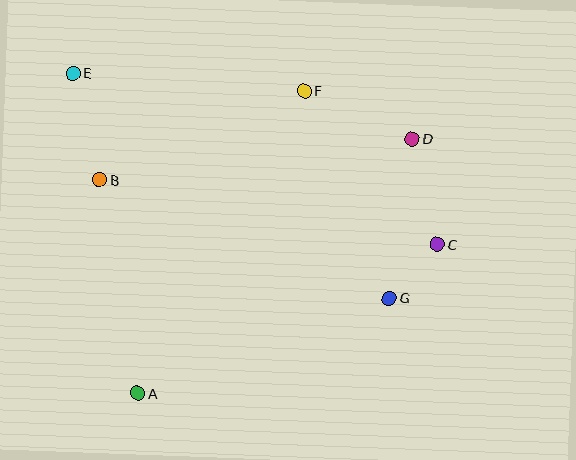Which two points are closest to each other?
Points C and G are closest to each other.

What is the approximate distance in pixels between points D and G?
The distance between D and G is approximately 161 pixels.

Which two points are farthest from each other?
Points C and E are farthest from each other.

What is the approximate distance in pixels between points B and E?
The distance between B and E is approximately 110 pixels.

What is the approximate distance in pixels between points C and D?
The distance between C and D is approximately 109 pixels.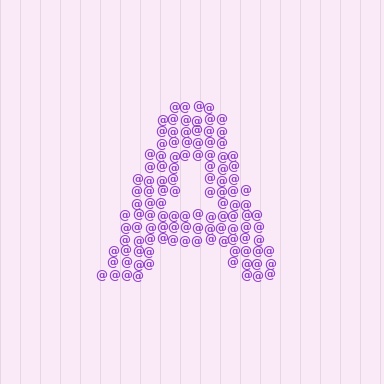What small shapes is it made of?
It is made of small at signs.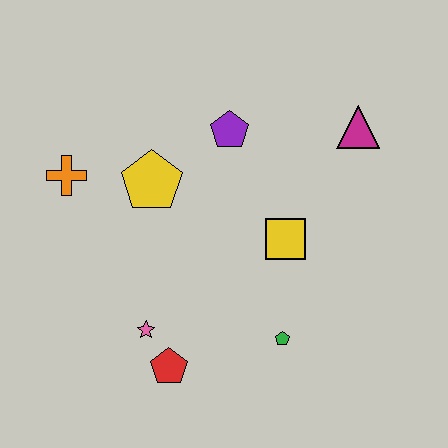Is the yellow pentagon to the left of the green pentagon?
Yes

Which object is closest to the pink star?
The red pentagon is closest to the pink star.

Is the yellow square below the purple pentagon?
Yes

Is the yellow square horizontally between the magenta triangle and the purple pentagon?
Yes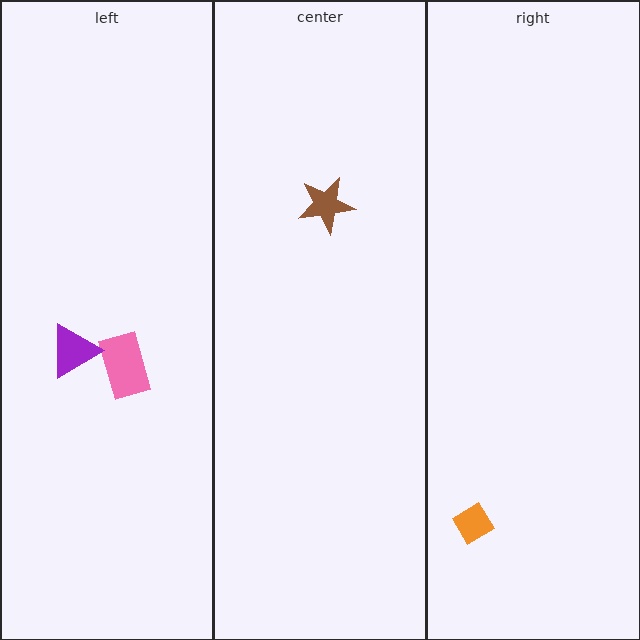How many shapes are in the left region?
2.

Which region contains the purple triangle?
The left region.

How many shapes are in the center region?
1.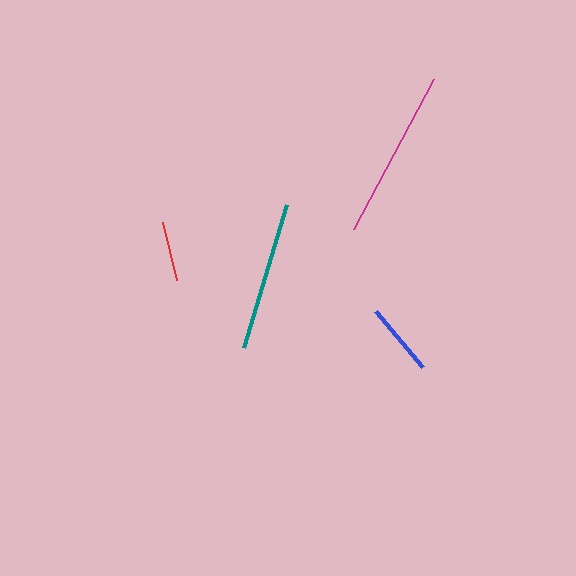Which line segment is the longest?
The magenta line is the longest at approximately 169 pixels.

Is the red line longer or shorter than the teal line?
The teal line is longer than the red line.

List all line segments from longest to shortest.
From longest to shortest: magenta, teal, blue, red.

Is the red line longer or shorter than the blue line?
The blue line is longer than the red line.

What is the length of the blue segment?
The blue segment is approximately 74 pixels long.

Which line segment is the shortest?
The red line is the shortest at approximately 60 pixels.